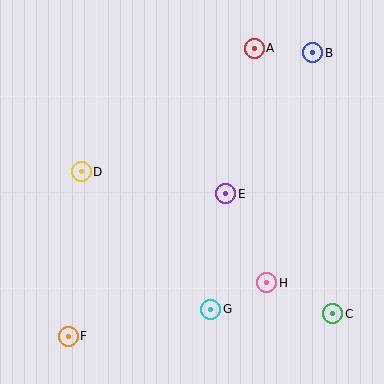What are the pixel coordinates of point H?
Point H is at (267, 283).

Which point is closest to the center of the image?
Point E at (226, 194) is closest to the center.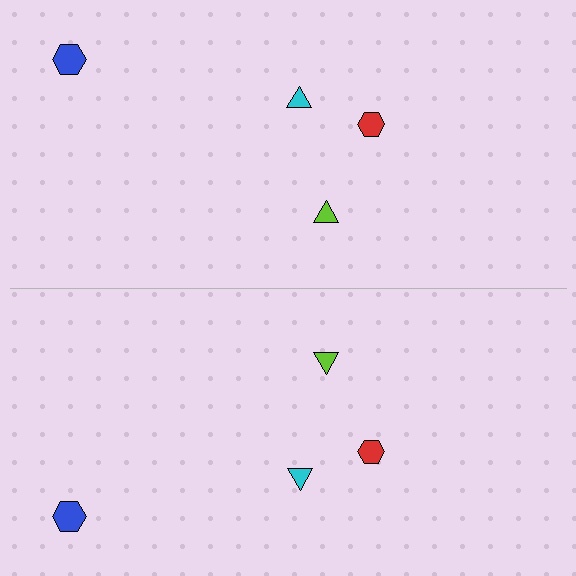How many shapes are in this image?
There are 8 shapes in this image.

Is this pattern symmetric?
Yes, this pattern has bilateral (reflection) symmetry.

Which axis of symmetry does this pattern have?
The pattern has a horizontal axis of symmetry running through the center of the image.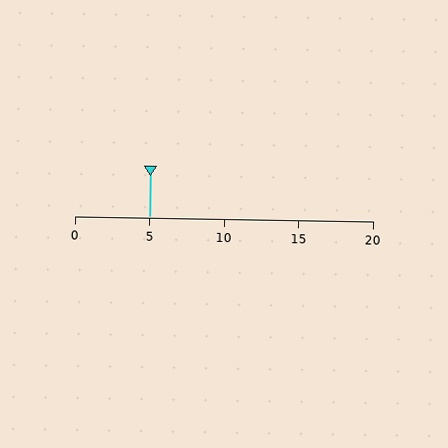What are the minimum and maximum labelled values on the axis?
The axis runs from 0 to 20.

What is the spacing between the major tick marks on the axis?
The major ticks are spaced 5 apart.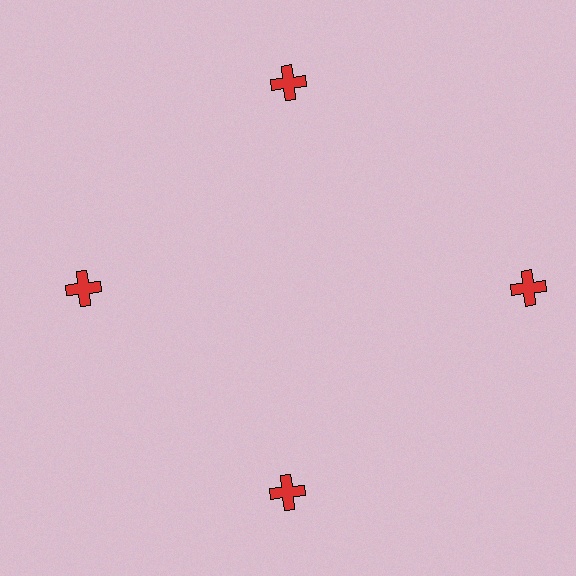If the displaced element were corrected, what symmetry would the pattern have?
It would have 4-fold rotational symmetry — the pattern would map onto itself every 90 degrees.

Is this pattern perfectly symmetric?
No. The 4 red crosses are arranged in a ring, but one element near the 3 o'clock position is pushed outward from the center, breaking the 4-fold rotational symmetry.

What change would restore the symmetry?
The symmetry would be restored by moving it inward, back onto the ring so that all 4 crosses sit at equal angles and equal distance from the center.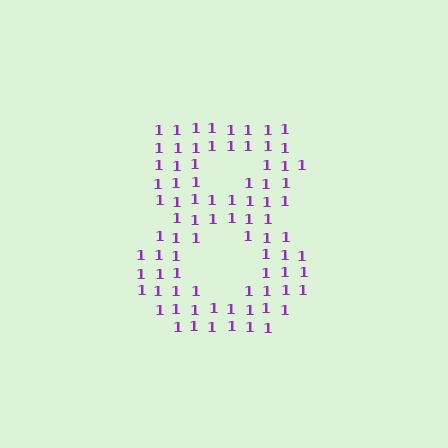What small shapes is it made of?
It is made of small digit 1's.